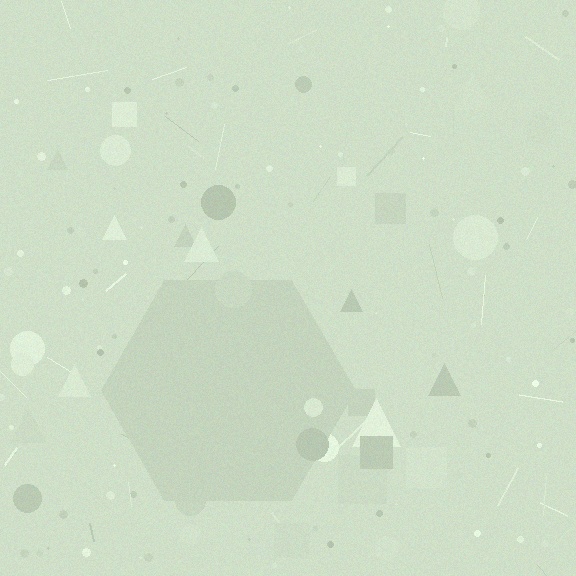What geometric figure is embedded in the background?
A hexagon is embedded in the background.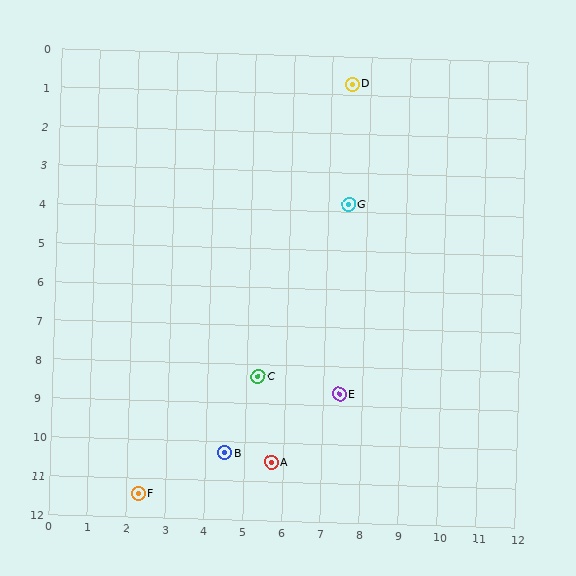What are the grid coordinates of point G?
Point G is at approximately (7.5, 3.8).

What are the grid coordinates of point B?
Point B is at approximately (4.5, 10.3).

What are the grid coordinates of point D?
Point D is at approximately (7.5, 0.7).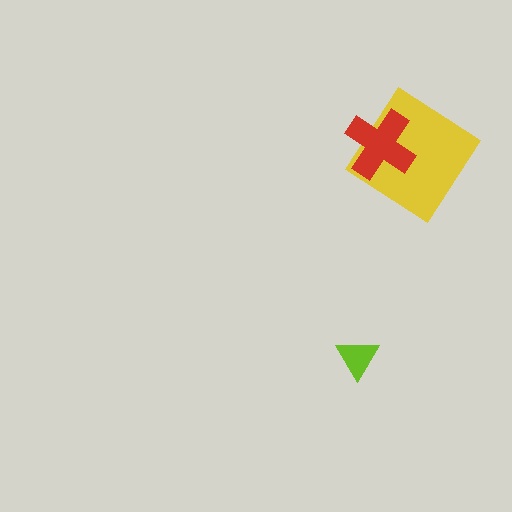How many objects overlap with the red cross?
1 object overlaps with the red cross.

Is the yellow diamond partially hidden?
Yes, it is partially covered by another shape.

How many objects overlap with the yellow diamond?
1 object overlaps with the yellow diamond.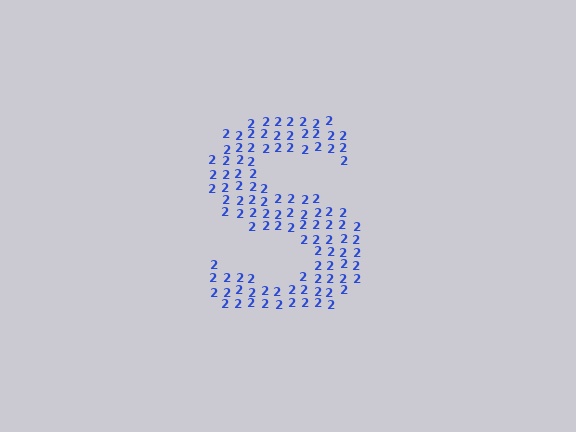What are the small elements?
The small elements are digit 2's.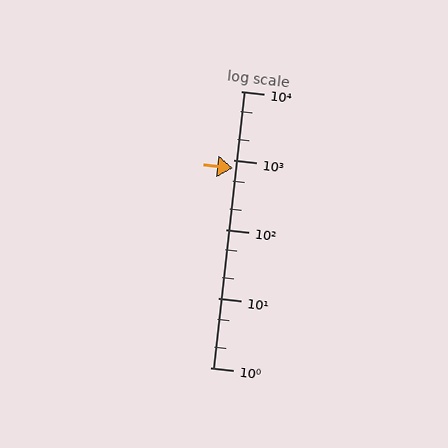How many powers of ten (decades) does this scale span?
The scale spans 4 decades, from 1 to 10000.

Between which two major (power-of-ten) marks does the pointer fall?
The pointer is between 100 and 1000.